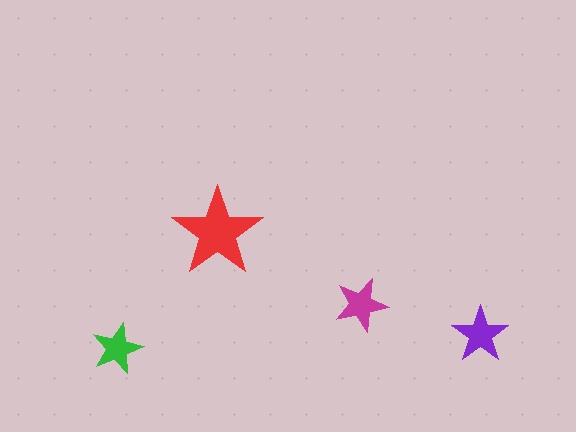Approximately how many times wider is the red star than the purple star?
About 1.5 times wider.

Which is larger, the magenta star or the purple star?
The purple one.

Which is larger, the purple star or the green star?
The purple one.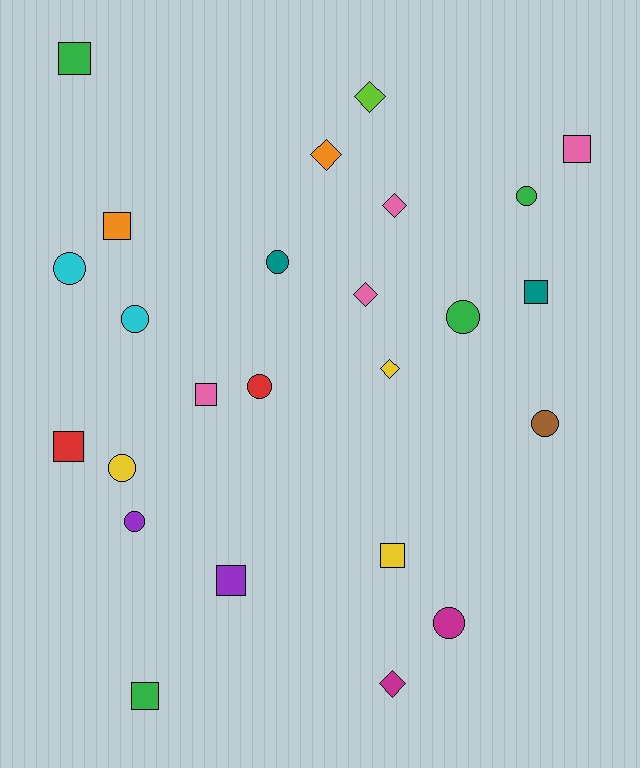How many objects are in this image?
There are 25 objects.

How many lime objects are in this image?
There is 1 lime object.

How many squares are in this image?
There are 9 squares.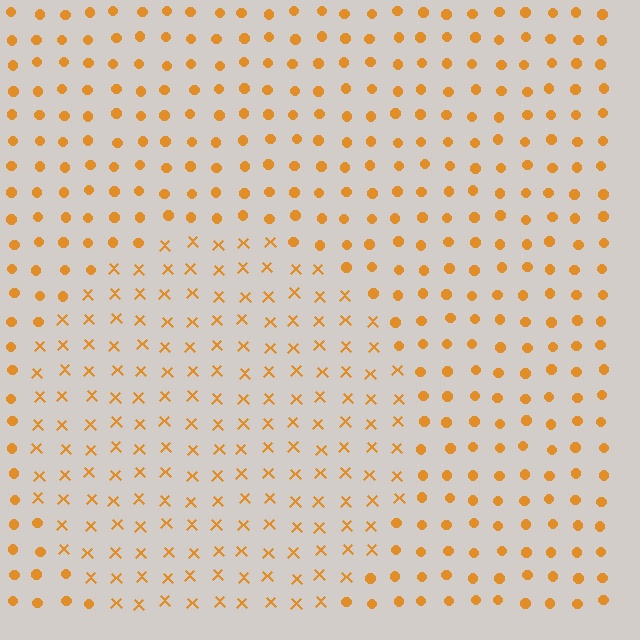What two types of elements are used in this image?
The image uses X marks inside the circle region and circles outside it.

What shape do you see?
I see a circle.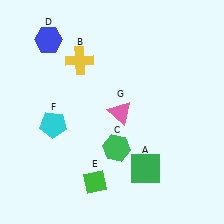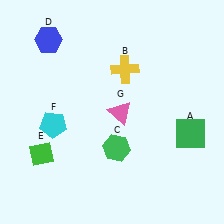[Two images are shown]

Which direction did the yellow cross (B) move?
The yellow cross (B) moved right.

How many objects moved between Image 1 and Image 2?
3 objects moved between the two images.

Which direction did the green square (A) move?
The green square (A) moved right.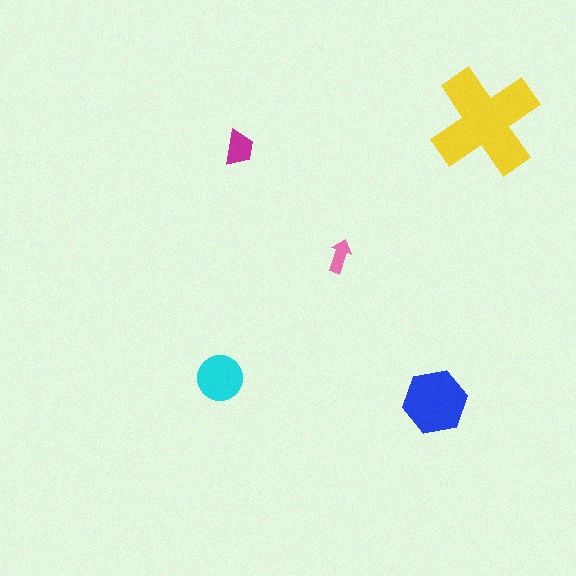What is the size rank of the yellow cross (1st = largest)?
1st.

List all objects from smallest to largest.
The pink arrow, the magenta trapezoid, the cyan circle, the blue hexagon, the yellow cross.